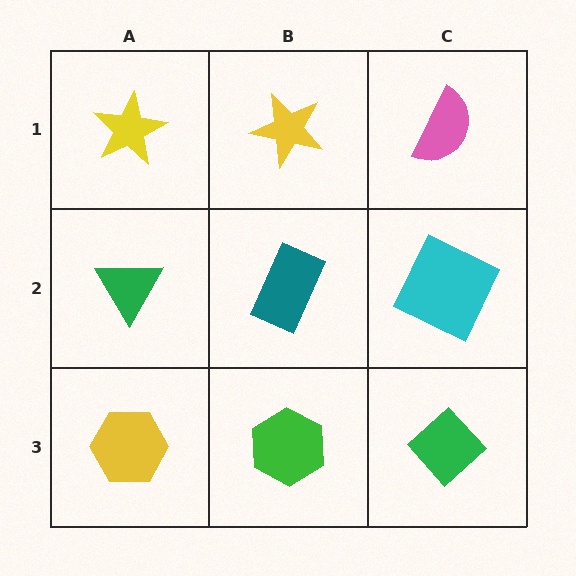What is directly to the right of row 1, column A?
A yellow star.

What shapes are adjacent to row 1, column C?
A cyan square (row 2, column C), a yellow star (row 1, column B).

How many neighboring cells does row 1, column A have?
2.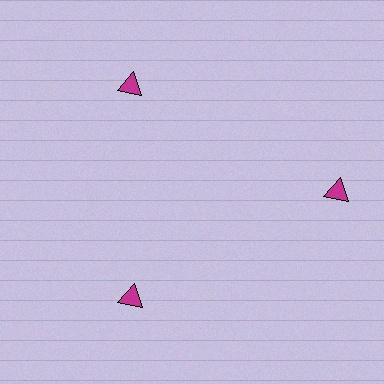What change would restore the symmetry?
The symmetry would be restored by moving it inward, back onto the ring so that all 3 triangles sit at equal angles and equal distance from the center.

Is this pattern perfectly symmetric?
No. The 3 magenta triangles are arranged in a ring, but one element near the 3 o'clock position is pushed outward from the center, breaking the 3-fold rotational symmetry.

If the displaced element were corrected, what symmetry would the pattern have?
It would have 3-fold rotational symmetry — the pattern would map onto itself every 120 degrees.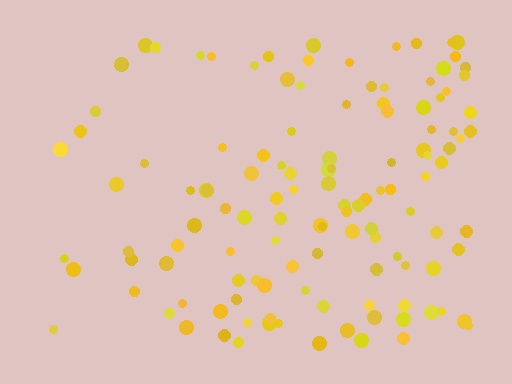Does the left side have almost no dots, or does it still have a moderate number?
Still a moderate number, just noticeably fewer than the right.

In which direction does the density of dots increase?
From left to right, with the right side densest.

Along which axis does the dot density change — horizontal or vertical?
Horizontal.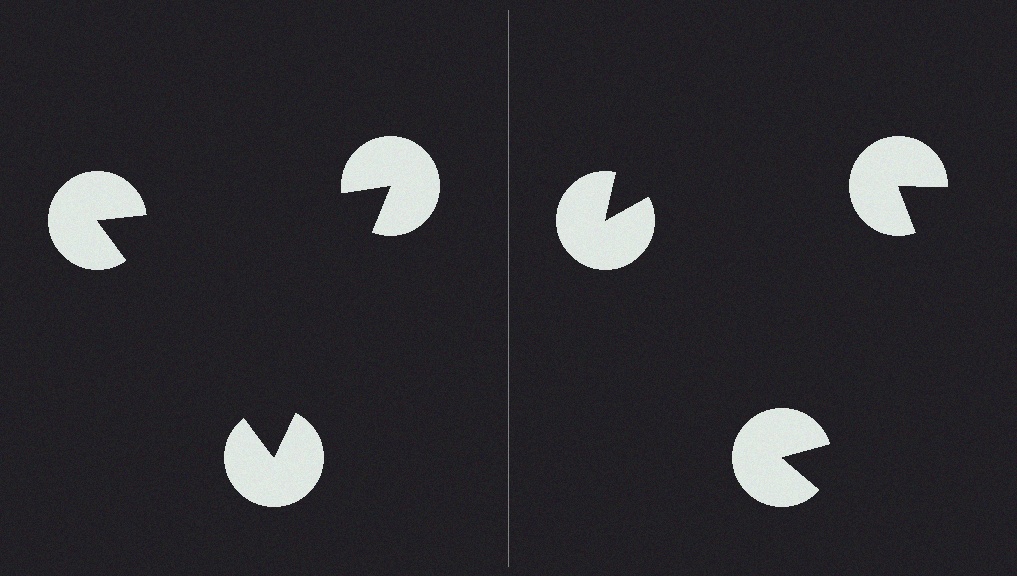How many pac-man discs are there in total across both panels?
6 — 3 on each side.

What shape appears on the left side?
An illusory triangle.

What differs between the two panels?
The pac-man discs are positioned identically on both sides; only the wedge orientations differ. On the left they align to a triangle; on the right they are misaligned.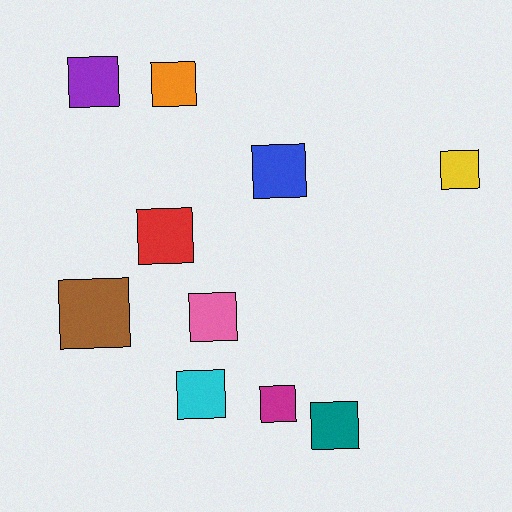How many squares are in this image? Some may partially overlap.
There are 10 squares.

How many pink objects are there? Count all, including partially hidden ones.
There is 1 pink object.